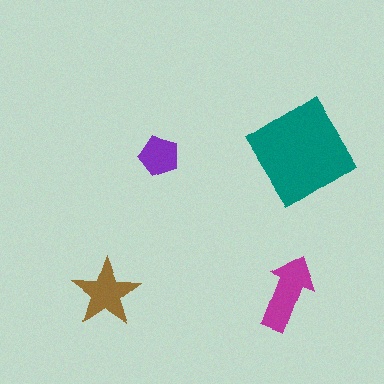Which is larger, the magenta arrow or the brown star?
The magenta arrow.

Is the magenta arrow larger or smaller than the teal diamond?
Smaller.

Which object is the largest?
The teal diamond.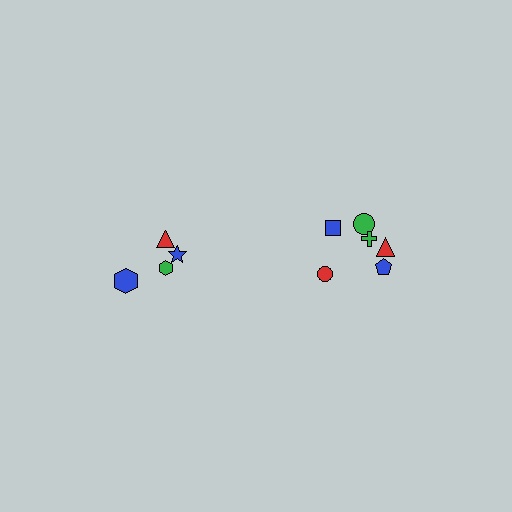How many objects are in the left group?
There are 4 objects.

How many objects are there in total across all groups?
There are 10 objects.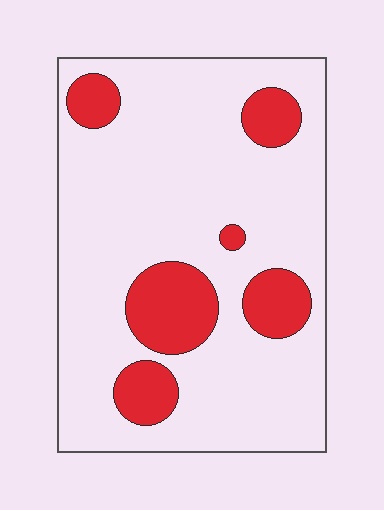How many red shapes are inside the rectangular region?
6.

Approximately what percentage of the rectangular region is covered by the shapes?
Approximately 20%.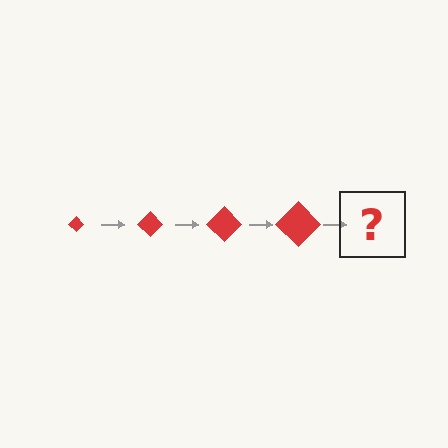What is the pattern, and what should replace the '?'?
The pattern is that the diamond gets progressively larger each step. The '?' should be a red diamond, larger than the previous one.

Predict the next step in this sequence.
The next step is a red diamond, larger than the previous one.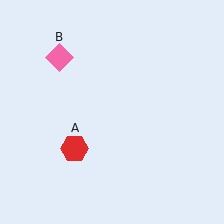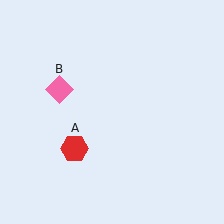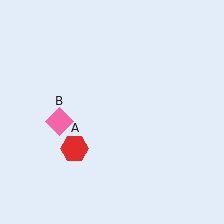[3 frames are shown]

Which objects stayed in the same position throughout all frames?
Red hexagon (object A) remained stationary.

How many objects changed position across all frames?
1 object changed position: pink diamond (object B).